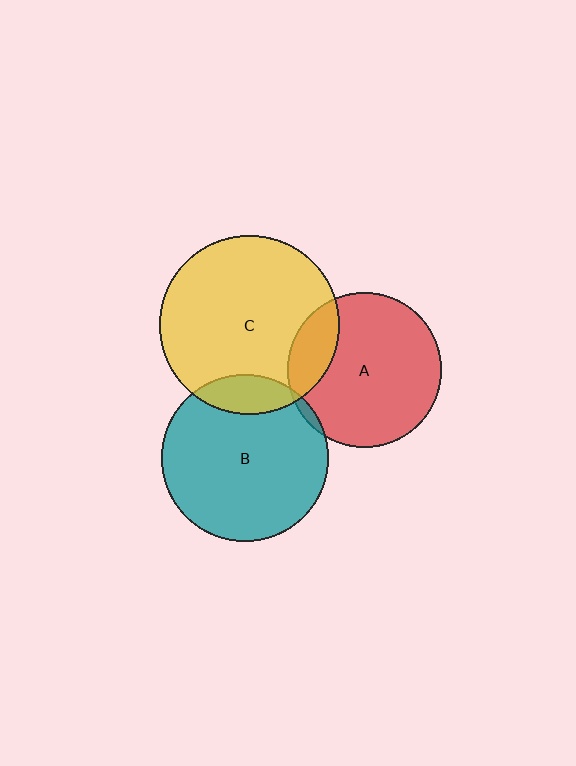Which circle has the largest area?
Circle C (yellow).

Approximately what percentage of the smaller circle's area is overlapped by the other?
Approximately 5%.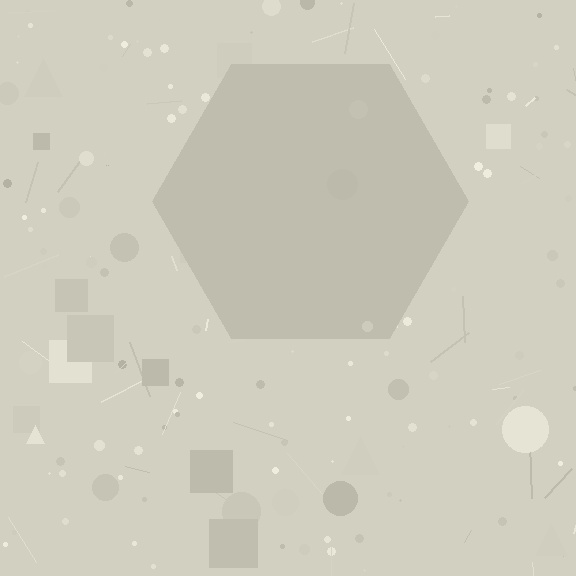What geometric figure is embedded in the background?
A hexagon is embedded in the background.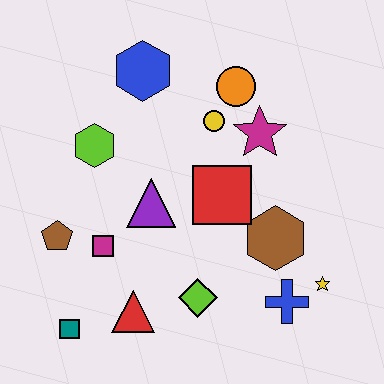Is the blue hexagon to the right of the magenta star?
No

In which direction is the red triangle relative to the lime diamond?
The red triangle is to the left of the lime diamond.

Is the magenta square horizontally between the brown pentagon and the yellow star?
Yes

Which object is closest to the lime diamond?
The red triangle is closest to the lime diamond.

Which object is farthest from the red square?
The teal square is farthest from the red square.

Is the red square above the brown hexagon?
Yes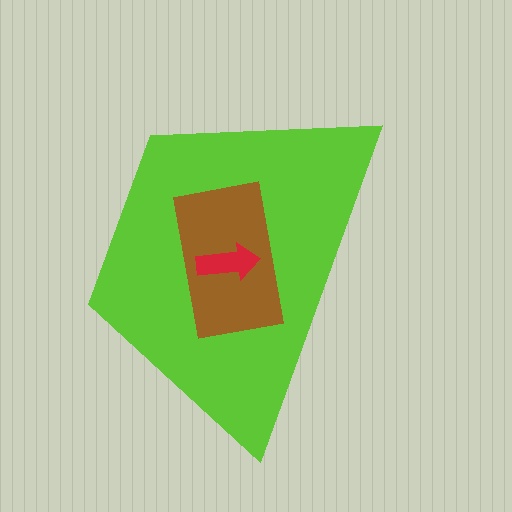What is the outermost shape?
The lime trapezoid.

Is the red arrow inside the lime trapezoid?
Yes.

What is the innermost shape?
The red arrow.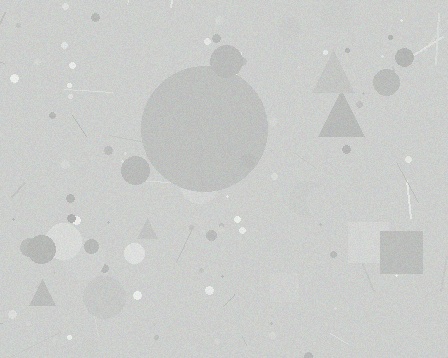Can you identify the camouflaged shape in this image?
The camouflaged shape is a circle.